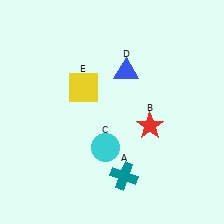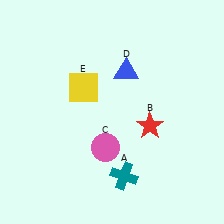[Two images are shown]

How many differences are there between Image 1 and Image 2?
There is 1 difference between the two images.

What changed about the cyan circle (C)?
In Image 1, C is cyan. In Image 2, it changed to pink.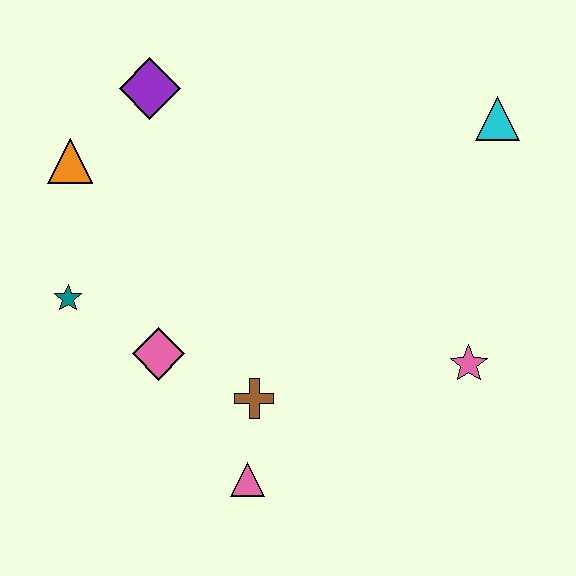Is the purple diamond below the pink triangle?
No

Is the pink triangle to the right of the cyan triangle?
No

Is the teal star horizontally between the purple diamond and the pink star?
No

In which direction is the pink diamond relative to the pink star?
The pink diamond is to the left of the pink star.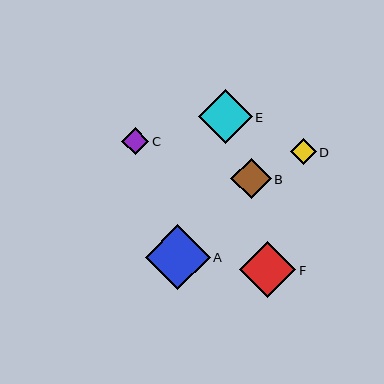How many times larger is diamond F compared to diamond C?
Diamond F is approximately 2.1 times the size of diamond C.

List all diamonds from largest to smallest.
From largest to smallest: A, F, E, B, C, D.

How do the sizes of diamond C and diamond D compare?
Diamond C and diamond D are approximately the same size.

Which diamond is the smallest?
Diamond D is the smallest with a size of approximately 26 pixels.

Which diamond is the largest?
Diamond A is the largest with a size of approximately 65 pixels.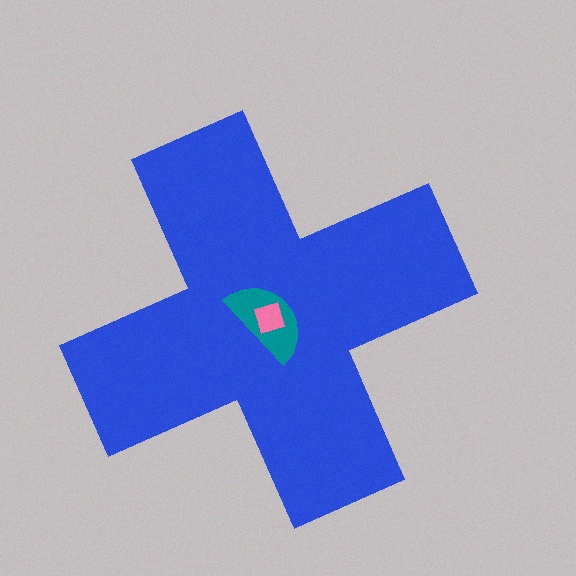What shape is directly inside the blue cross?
The teal semicircle.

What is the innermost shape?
The pink diamond.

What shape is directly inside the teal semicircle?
The pink diamond.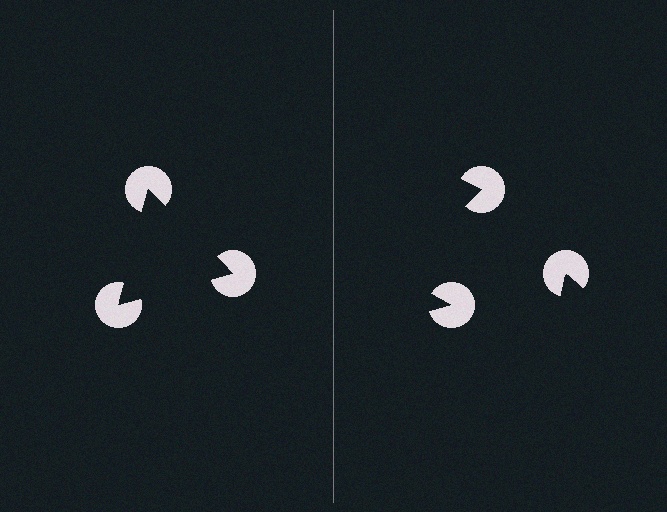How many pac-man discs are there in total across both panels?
6 — 3 on each side.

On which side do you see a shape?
An illusory triangle appears on the left side. On the right side the wedge cuts are rotated, so no coherent shape forms.